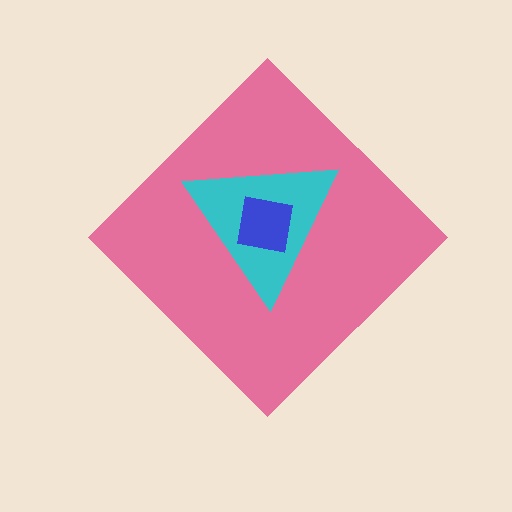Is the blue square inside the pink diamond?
Yes.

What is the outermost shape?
The pink diamond.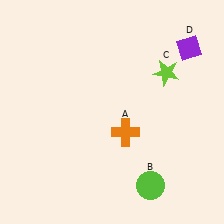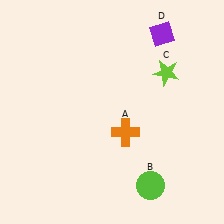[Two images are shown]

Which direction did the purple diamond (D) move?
The purple diamond (D) moved left.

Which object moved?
The purple diamond (D) moved left.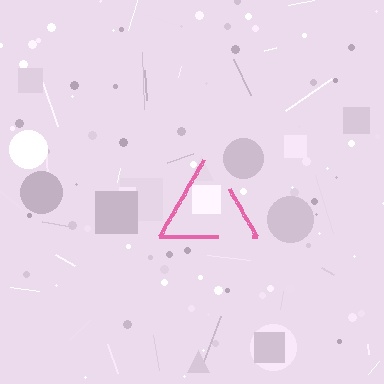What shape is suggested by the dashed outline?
The dashed outline suggests a triangle.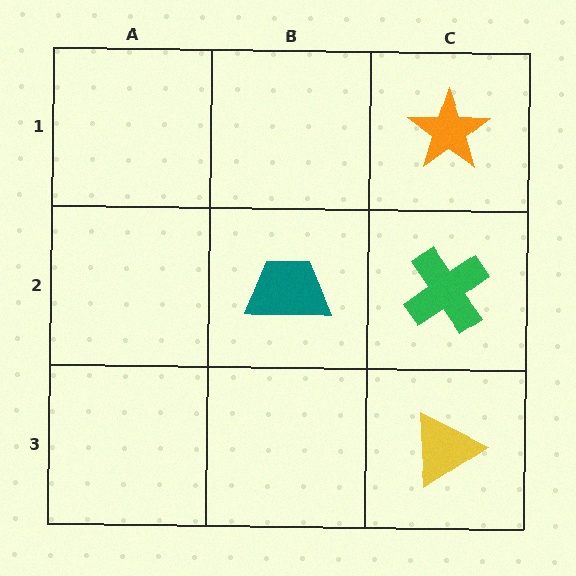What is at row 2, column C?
A green cross.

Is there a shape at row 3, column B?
No, that cell is empty.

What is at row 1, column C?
An orange star.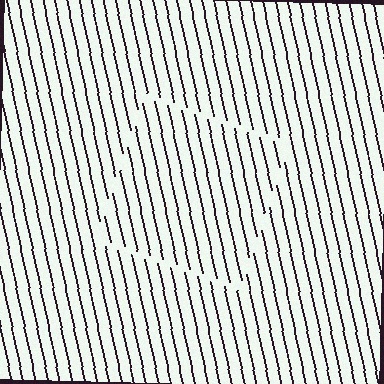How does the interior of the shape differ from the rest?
The interior of the shape contains the same grating, shifted by half a period — the contour is defined by the phase discontinuity where line-ends from the inner and outer gratings abut.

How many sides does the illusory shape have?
4 sides — the line-ends trace a square.